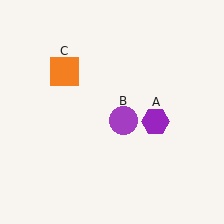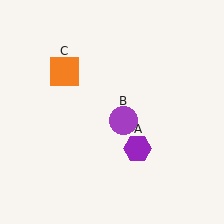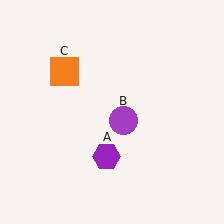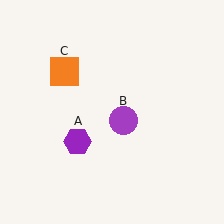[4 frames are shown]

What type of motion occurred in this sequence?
The purple hexagon (object A) rotated clockwise around the center of the scene.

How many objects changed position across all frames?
1 object changed position: purple hexagon (object A).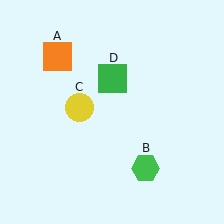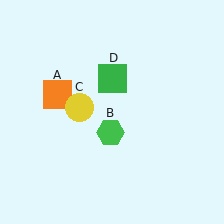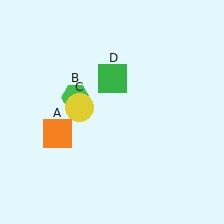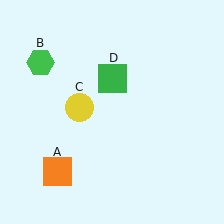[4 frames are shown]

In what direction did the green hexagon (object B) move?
The green hexagon (object B) moved up and to the left.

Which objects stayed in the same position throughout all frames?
Yellow circle (object C) and green square (object D) remained stationary.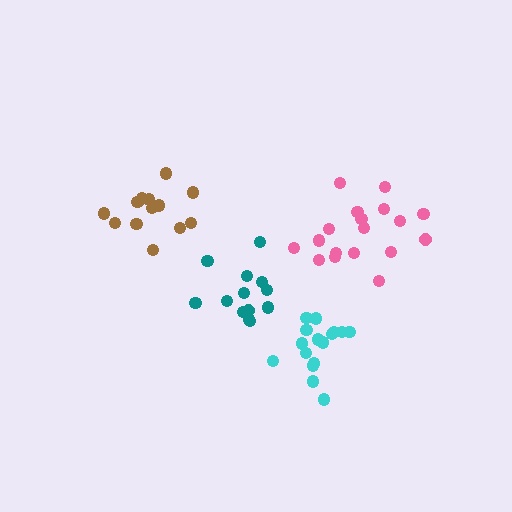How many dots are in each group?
Group 1: 16 dots, Group 2: 13 dots, Group 3: 13 dots, Group 4: 18 dots (60 total).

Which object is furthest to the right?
The pink cluster is rightmost.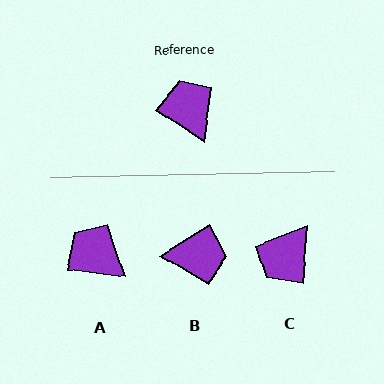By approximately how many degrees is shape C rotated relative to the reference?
Approximately 120 degrees counter-clockwise.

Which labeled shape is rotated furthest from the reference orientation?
C, about 120 degrees away.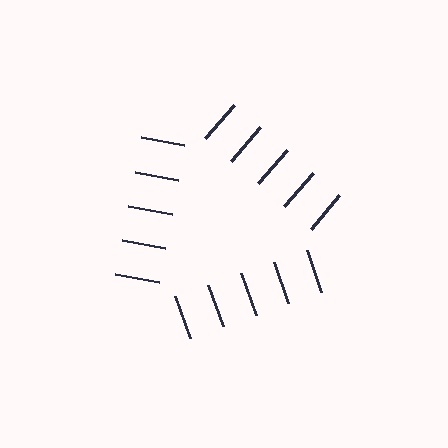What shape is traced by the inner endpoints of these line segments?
An illusory triangle — the line segments terminate on its edges but no continuous stroke is drawn.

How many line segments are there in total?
15 — 5 along each of the 3 edges.